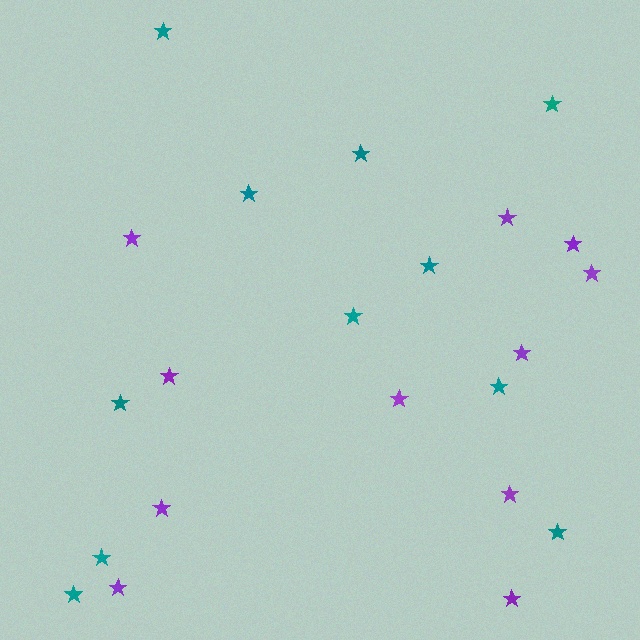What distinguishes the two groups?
There are 2 groups: one group of purple stars (11) and one group of teal stars (11).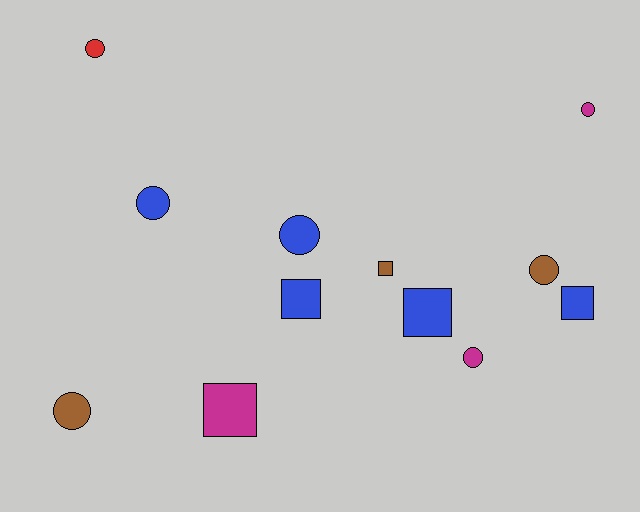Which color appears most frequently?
Blue, with 5 objects.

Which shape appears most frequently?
Circle, with 7 objects.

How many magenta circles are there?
There are 2 magenta circles.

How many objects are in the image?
There are 12 objects.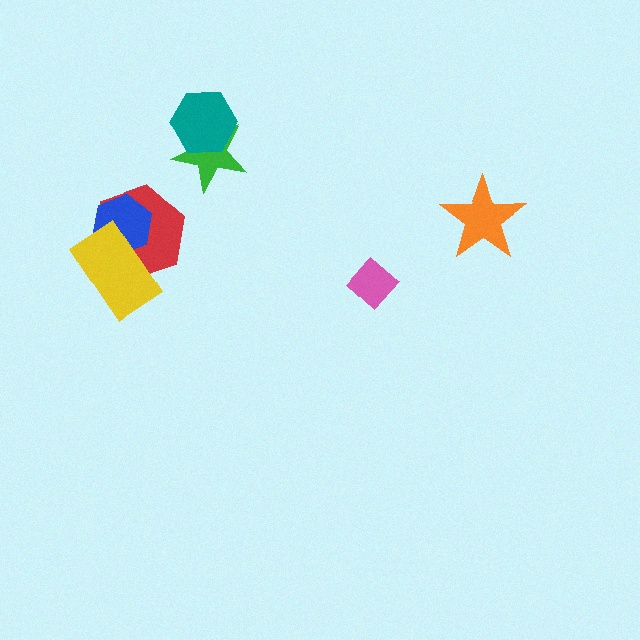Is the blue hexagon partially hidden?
Yes, it is partially covered by another shape.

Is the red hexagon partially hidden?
Yes, it is partially covered by another shape.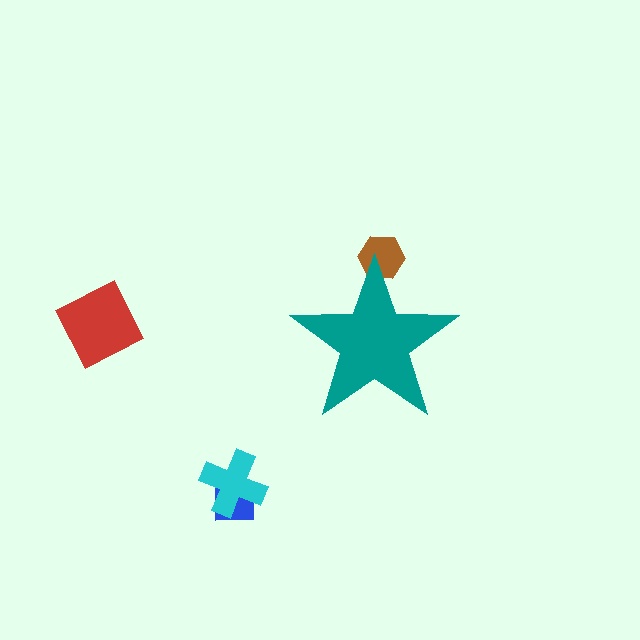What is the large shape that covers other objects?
A teal star.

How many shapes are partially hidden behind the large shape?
1 shape is partially hidden.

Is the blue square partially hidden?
No, the blue square is fully visible.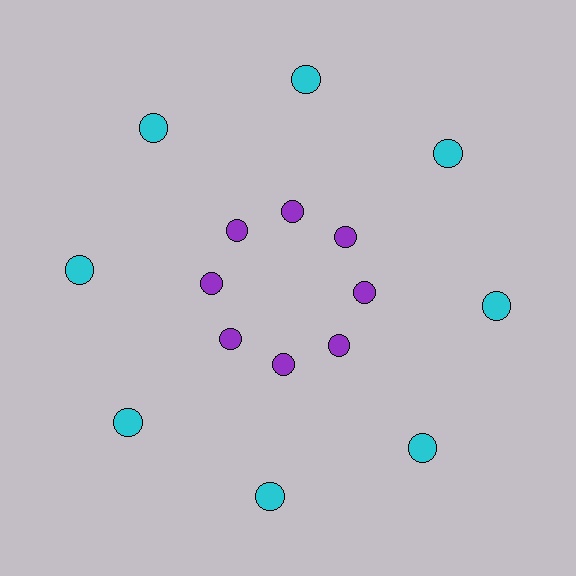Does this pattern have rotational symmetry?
Yes, this pattern has 8-fold rotational symmetry. It looks the same after rotating 45 degrees around the center.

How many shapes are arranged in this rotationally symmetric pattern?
There are 16 shapes, arranged in 8 groups of 2.